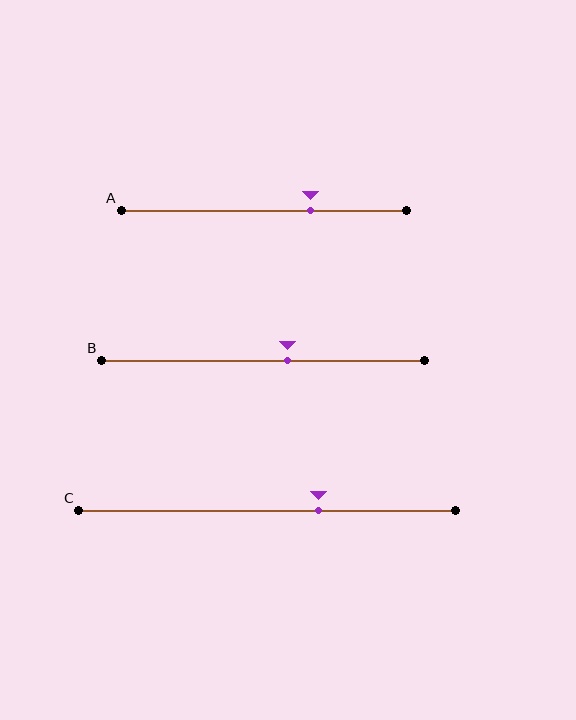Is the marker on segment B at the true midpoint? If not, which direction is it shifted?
No, the marker on segment B is shifted to the right by about 8% of the segment length.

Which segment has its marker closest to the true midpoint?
Segment B has its marker closest to the true midpoint.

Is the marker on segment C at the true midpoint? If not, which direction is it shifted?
No, the marker on segment C is shifted to the right by about 14% of the segment length.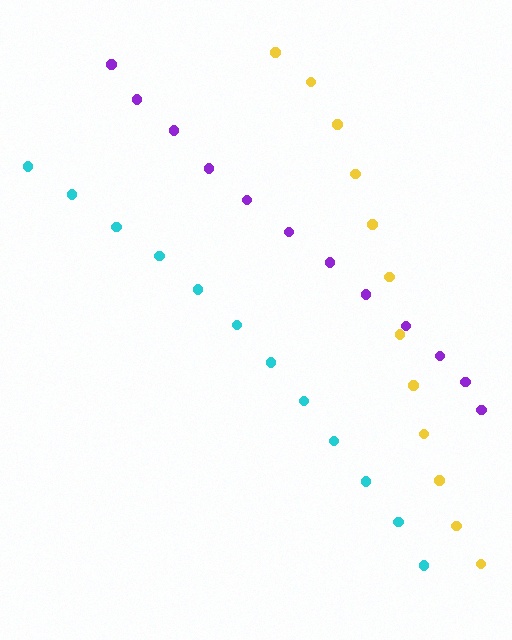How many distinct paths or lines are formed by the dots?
There are 3 distinct paths.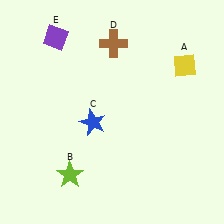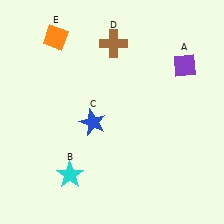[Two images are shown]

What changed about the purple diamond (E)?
In Image 1, E is purple. In Image 2, it changed to orange.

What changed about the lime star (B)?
In Image 1, B is lime. In Image 2, it changed to cyan.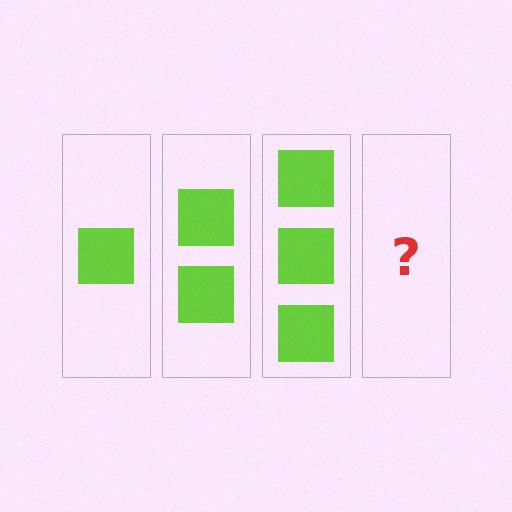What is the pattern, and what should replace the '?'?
The pattern is that each step adds one more square. The '?' should be 4 squares.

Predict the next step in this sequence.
The next step is 4 squares.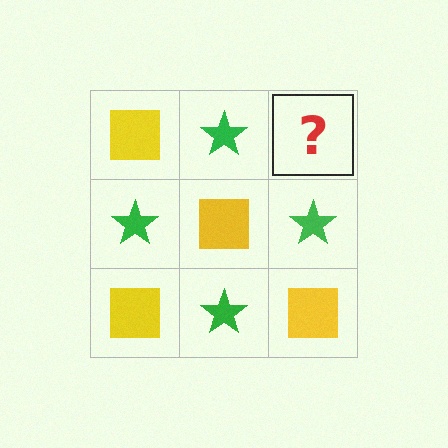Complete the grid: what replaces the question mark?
The question mark should be replaced with a yellow square.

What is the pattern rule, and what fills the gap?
The rule is that it alternates yellow square and green star in a checkerboard pattern. The gap should be filled with a yellow square.